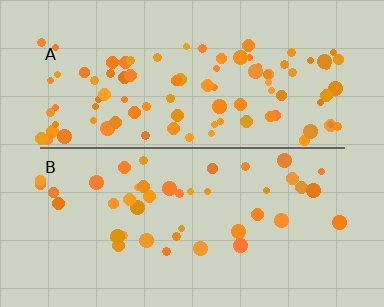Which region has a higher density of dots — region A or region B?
A (the top).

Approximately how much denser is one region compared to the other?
Approximately 2.2× — region A over region B.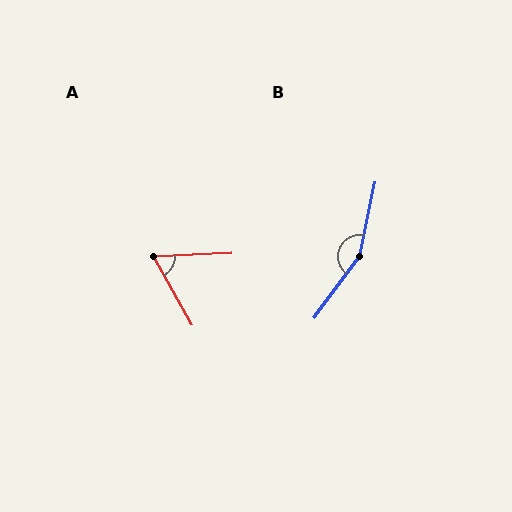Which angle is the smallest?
A, at approximately 63 degrees.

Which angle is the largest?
B, at approximately 155 degrees.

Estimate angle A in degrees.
Approximately 63 degrees.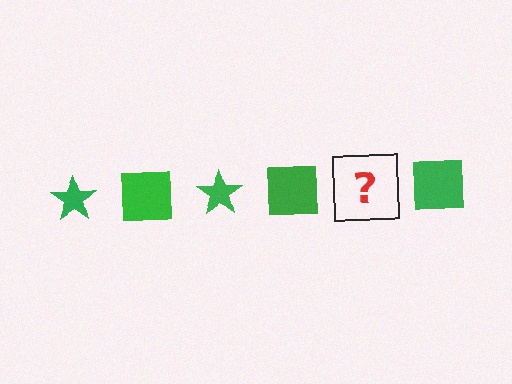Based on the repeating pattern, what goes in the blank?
The blank should be a green star.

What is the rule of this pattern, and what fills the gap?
The rule is that the pattern cycles through star, square shapes in green. The gap should be filled with a green star.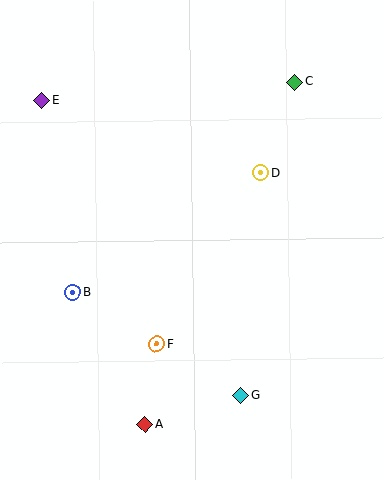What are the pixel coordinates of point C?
Point C is at (295, 82).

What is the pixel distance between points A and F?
The distance between A and F is 81 pixels.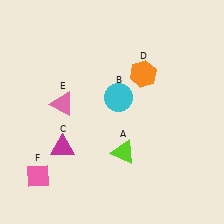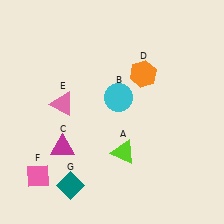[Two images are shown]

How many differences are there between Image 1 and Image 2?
There is 1 difference between the two images.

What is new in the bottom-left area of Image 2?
A teal diamond (G) was added in the bottom-left area of Image 2.